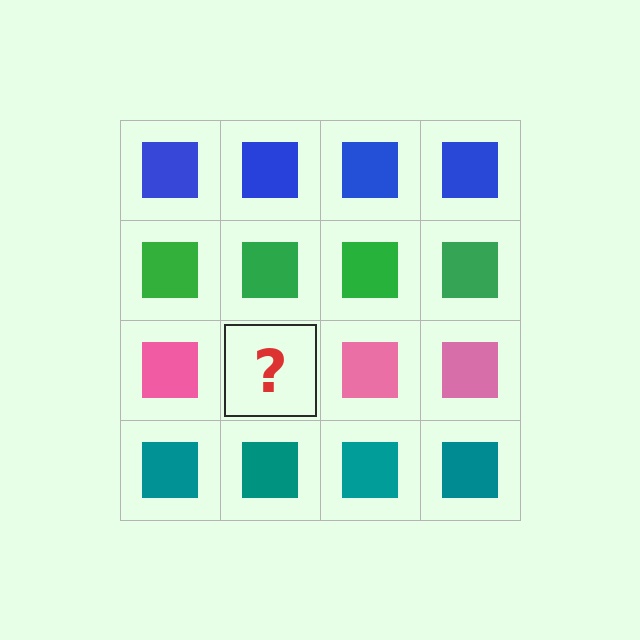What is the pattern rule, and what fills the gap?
The rule is that each row has a consistent color. The gap should be filled with a pink square.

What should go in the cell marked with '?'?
The missing cell should contain a pink square.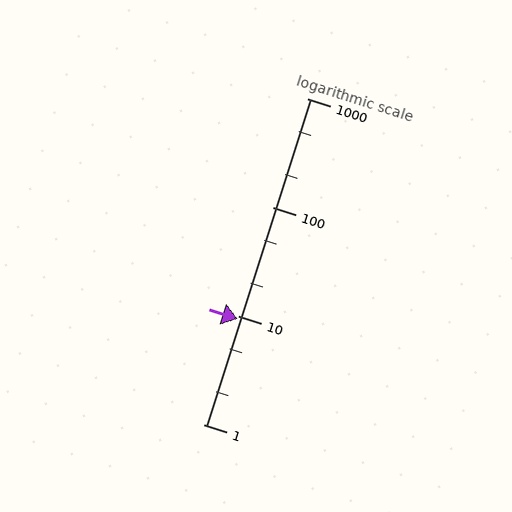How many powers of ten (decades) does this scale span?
The scale spans 3 decades, from 1 to 1000.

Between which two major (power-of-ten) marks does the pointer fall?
The pointer is between 1 and 10.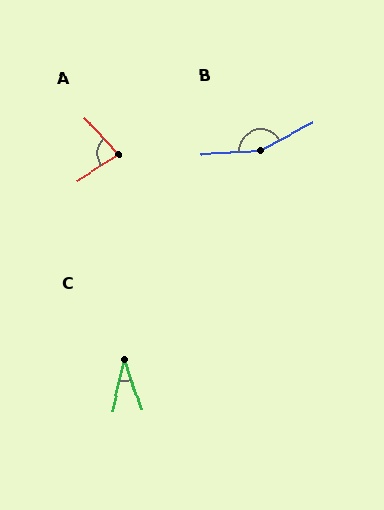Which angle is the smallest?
C, at approximately 30 degrees.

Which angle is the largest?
B, at approximately 154 degrees.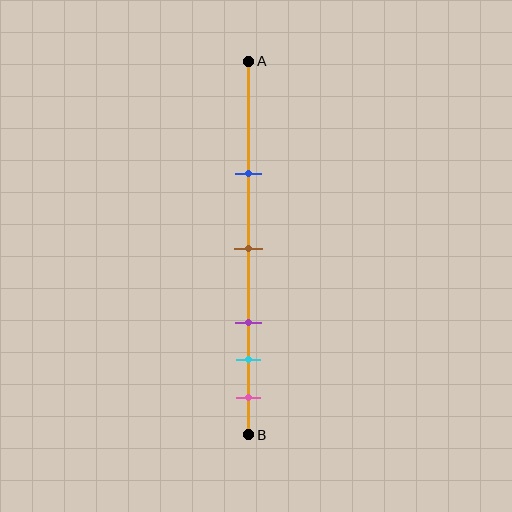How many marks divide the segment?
There are 5 marks dividing the segment.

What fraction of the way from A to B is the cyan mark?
The cyan mark is approximately 80% (0.8) of the way from A to B.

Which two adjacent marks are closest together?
The cyan and pink marks are the closest adjacent pair.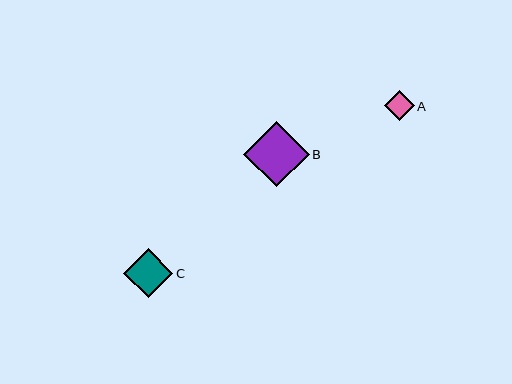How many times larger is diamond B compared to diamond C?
Diamond B is approximately 1.3 times the size of diamond C.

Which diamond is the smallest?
Diamond A is the smallest with a size of approximately 30 pixels.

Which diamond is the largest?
Diamond B is the largest with a size of approximately 66 pixels.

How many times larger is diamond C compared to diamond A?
Diamond C is approximately 1.7 times the size of diamond A.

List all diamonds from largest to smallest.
From largest to smallest: B, C, A.